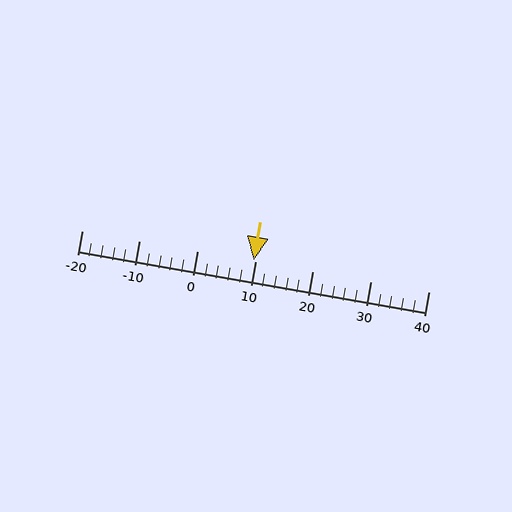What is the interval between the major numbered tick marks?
The major tick marks are spaced 10 units apart.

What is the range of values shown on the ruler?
The ruler shows values from -20 to 40.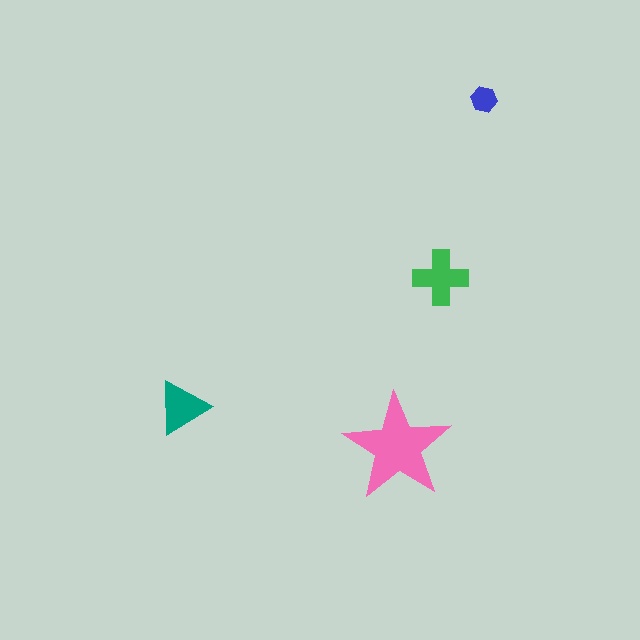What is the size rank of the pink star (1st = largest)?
1st.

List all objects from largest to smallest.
The pink star, the green cross, the teal triangle, the blue hexagon.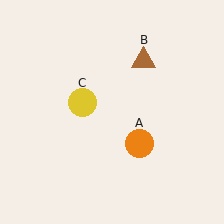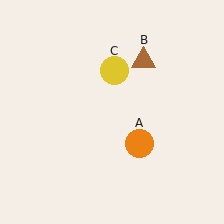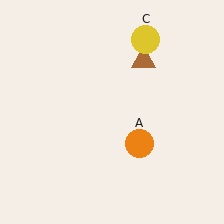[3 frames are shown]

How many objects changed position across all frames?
1 object changed position: yellow circle (object C).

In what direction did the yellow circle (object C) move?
The yellow circle (object C) moved up and to the right.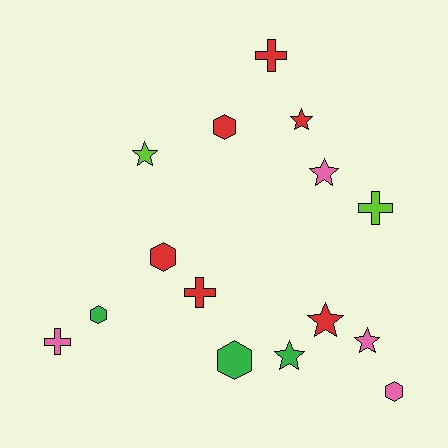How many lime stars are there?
There is 1 lime star.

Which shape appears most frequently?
Star, with 6 objects.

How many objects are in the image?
There are 15 objects.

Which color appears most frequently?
Red, with 6 objects.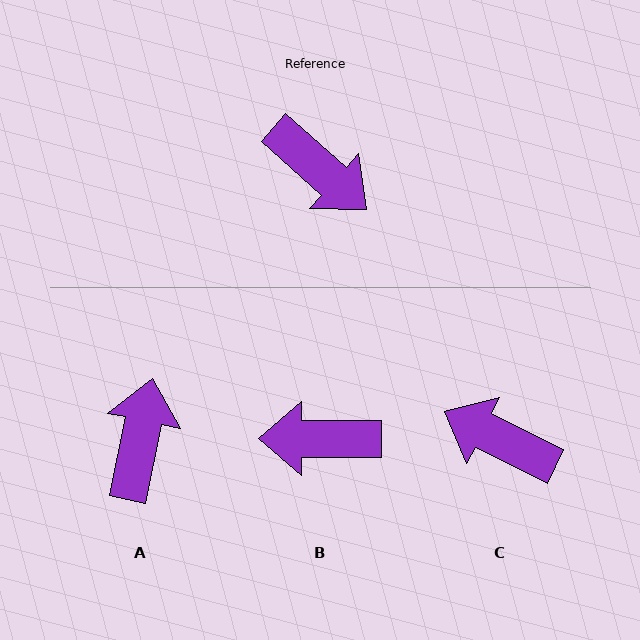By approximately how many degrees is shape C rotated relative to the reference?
Approximately 165 degrees clockwise.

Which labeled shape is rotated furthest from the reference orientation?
C, about 165 degrees away.